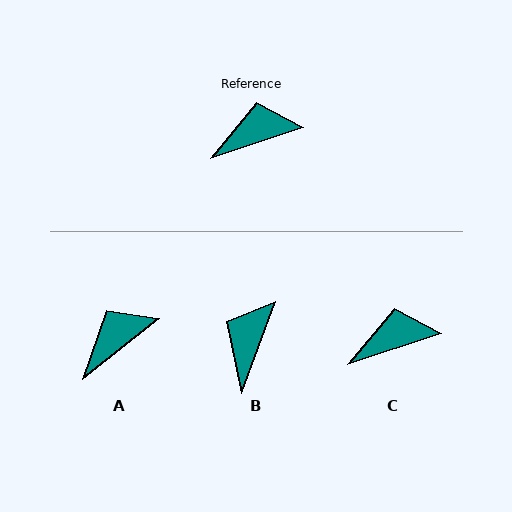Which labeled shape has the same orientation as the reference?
C.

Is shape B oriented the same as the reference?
No, it is off by about 52 degrees.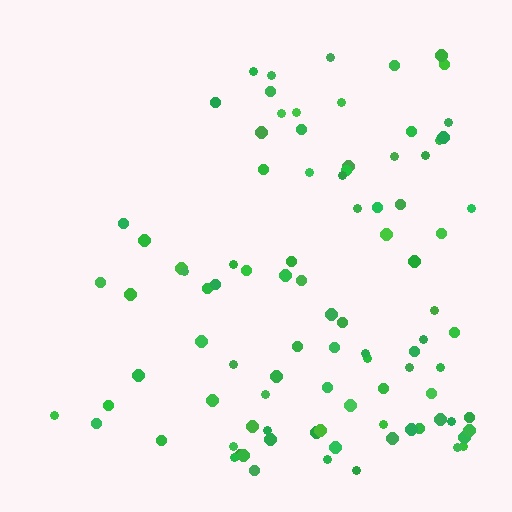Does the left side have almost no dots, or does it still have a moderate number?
Still a moderate number, just noticeably fewer than the right.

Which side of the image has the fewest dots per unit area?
The left.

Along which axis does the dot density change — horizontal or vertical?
Horizontal.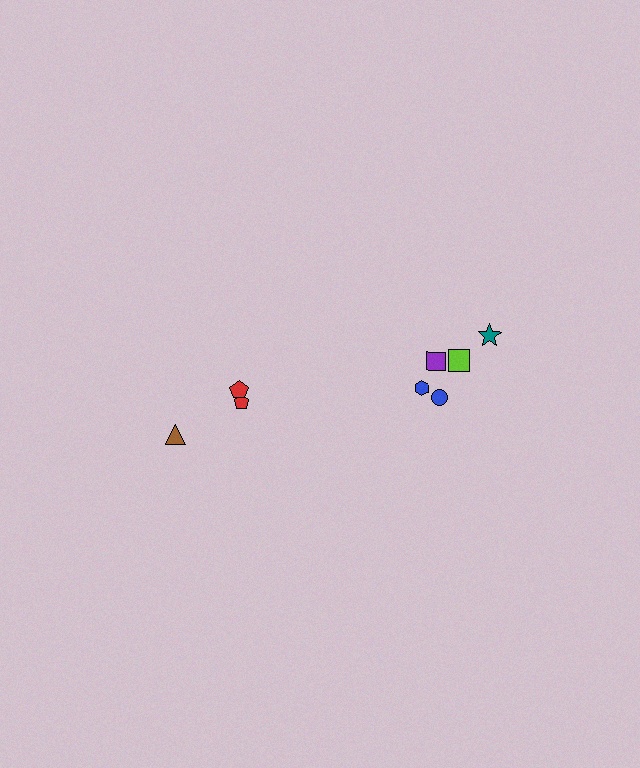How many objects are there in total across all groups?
There are 8 objects.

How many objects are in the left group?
There are 3 objects.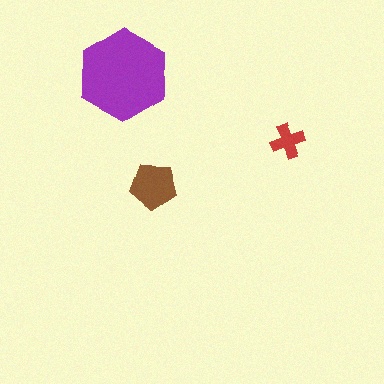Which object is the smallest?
The red cross.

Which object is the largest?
The purple hexagon.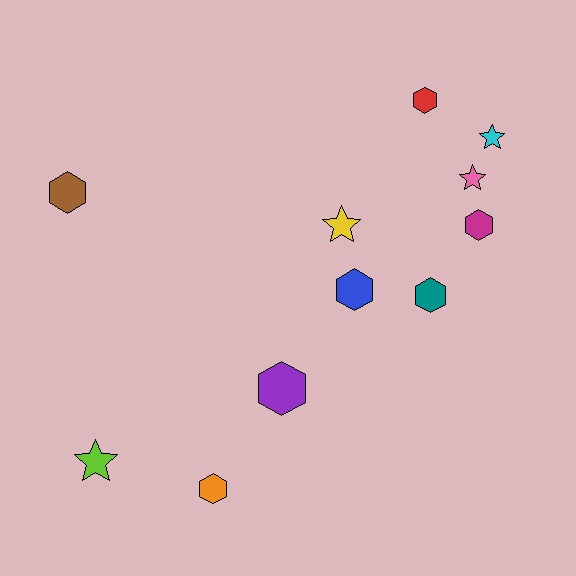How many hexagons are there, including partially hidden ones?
There are 7 hexagons.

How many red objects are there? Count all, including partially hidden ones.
There is 1 red object.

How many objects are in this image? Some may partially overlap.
There are 11 objects.